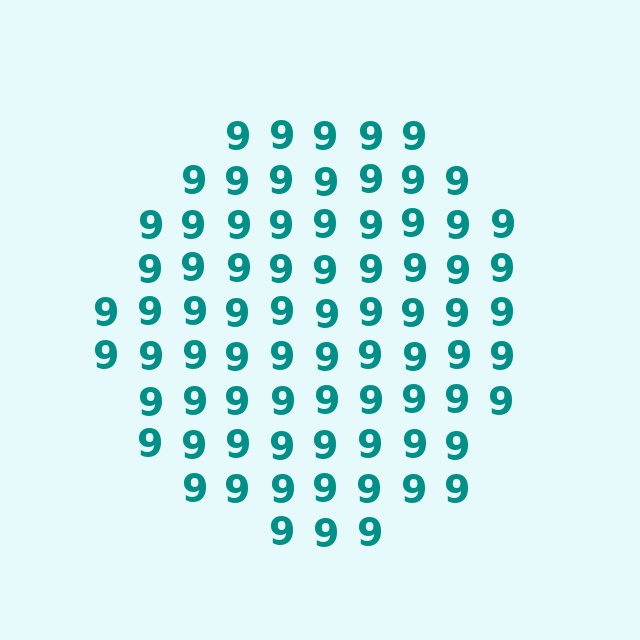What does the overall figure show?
The overall figure shows a circle.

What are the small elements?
The small elements are digit 9's.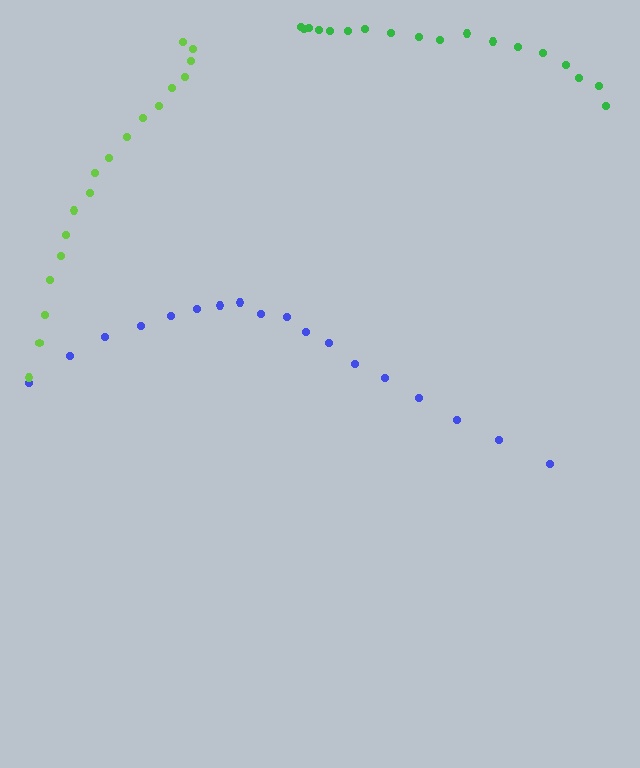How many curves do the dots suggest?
There are 3 distinct paths.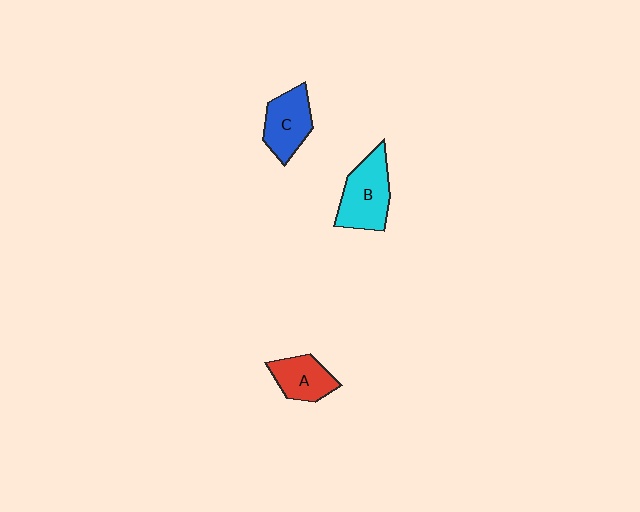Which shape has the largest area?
Shape B (cyan).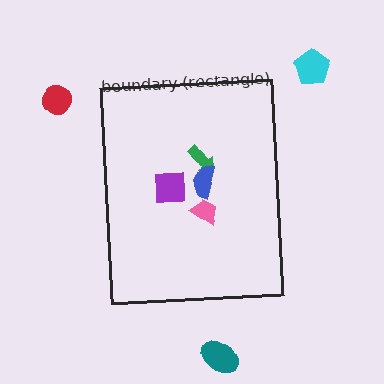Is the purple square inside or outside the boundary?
Inside.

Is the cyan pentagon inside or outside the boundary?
Outside.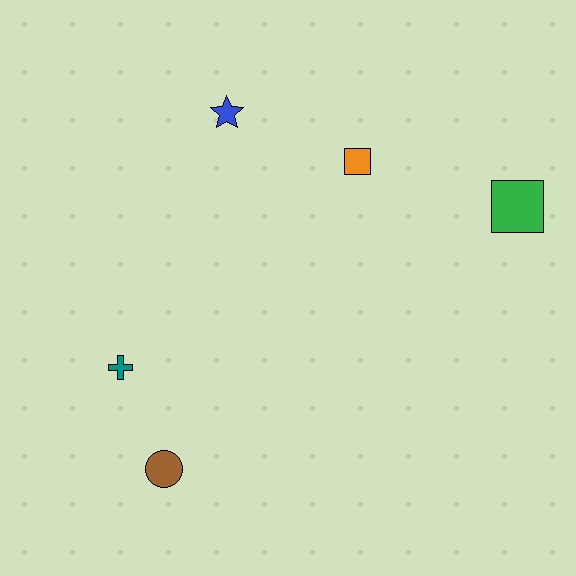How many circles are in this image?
There is 1 circle.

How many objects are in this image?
There are 5 objects.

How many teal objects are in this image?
There is 1 teal object.